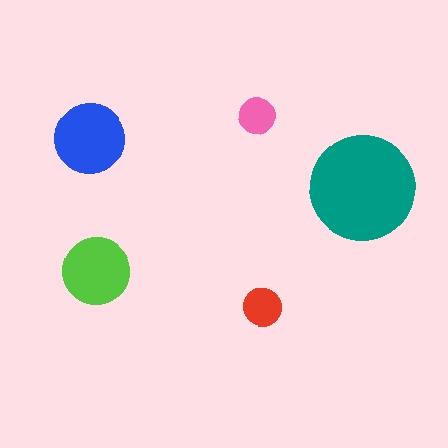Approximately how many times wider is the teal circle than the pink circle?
About 3 times wider.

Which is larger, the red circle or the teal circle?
The teal one.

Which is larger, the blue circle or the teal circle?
The teal one.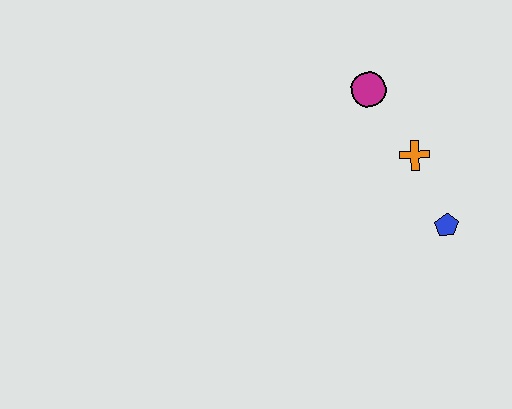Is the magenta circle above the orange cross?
Yes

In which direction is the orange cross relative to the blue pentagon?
The orange cross is above the blue pentagon.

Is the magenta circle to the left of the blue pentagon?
Yes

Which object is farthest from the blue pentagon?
The magenta circle is farthest from the blue pentagon.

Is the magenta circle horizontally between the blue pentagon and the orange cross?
No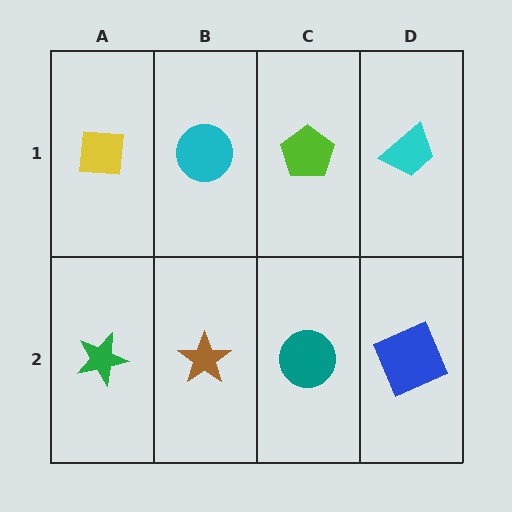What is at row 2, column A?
A green star.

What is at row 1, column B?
A cyan circle.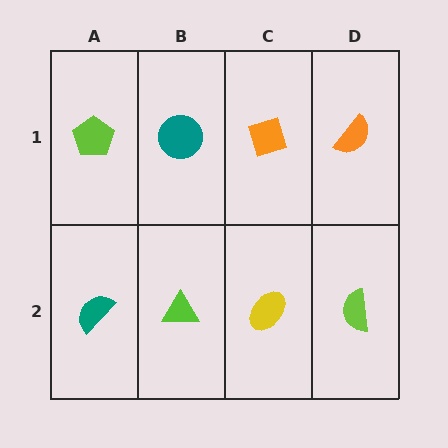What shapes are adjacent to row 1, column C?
A yellow ellipse (row 2, column C), a teal circle (row 1, column B), an orange semicircle (row 1, column D).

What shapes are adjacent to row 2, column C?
An orange diamond (row 1, column C), a lime triangle (row 2, column B), a lime semicircle (row 2, column D).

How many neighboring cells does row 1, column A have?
2.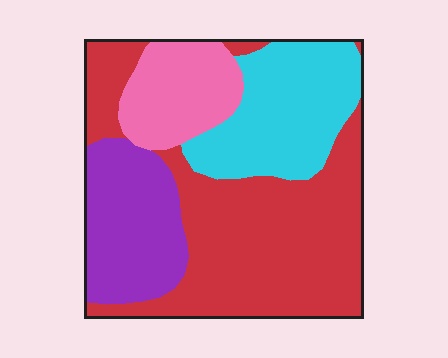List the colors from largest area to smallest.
From largest to smallest: red, cyan, purple, pink.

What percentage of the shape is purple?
Purple takes up about one fifth (1/5) of the shape.